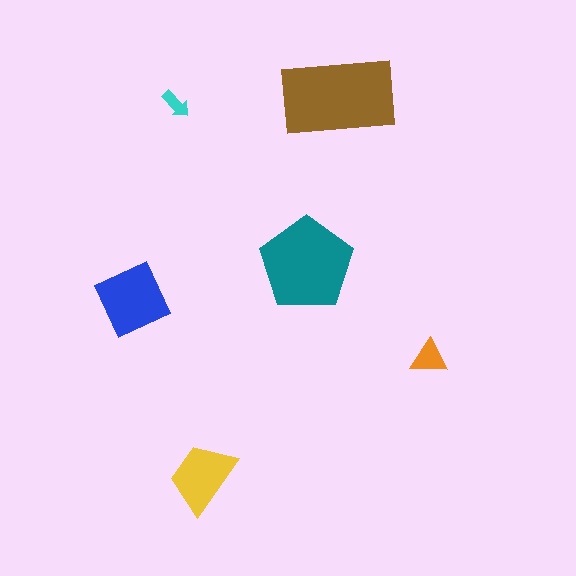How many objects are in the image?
There are 6 objects in the image.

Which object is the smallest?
The cyan arrow.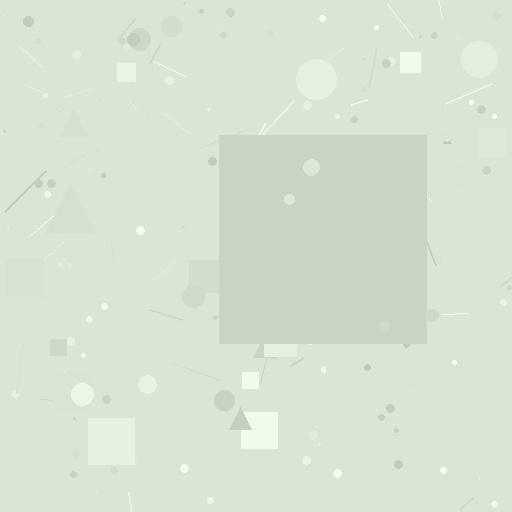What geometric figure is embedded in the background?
A square is embedded in the background.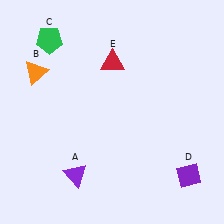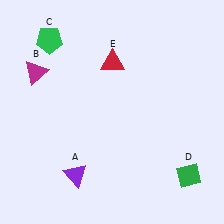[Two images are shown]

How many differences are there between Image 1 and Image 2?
There are 2 differences between the two images.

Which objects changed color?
B changed from orange to magenta. D changed from purple to green.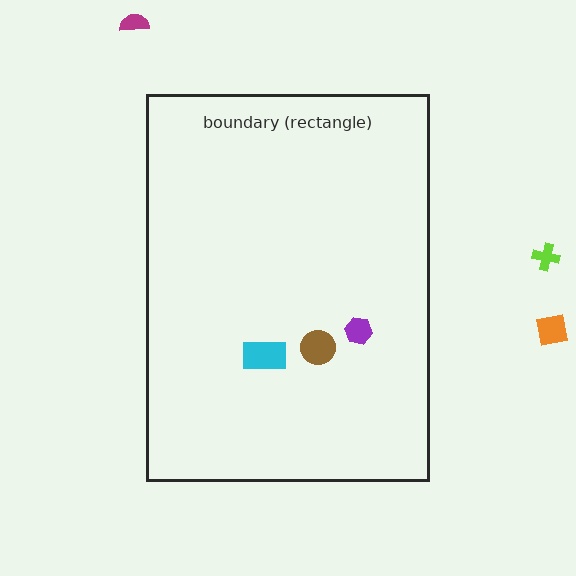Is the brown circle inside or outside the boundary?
Inside.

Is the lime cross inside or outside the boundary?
Outside.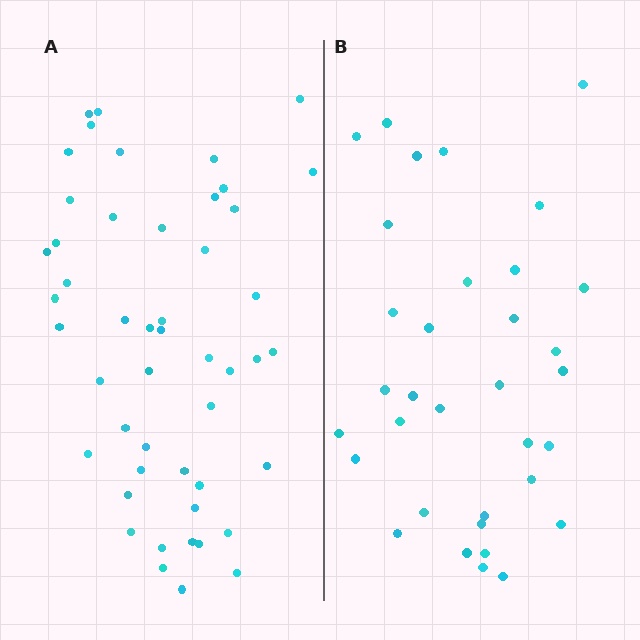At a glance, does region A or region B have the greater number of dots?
Region A (the left region) has more dots.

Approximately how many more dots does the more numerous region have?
Region A has approximately 15 more dots than region B.